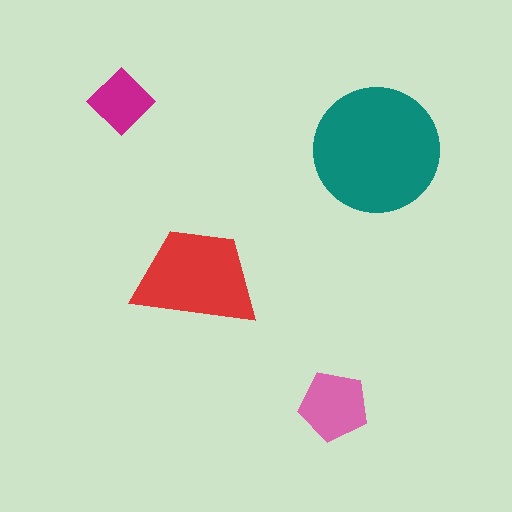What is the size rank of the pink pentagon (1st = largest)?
3rd.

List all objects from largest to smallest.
The teal circle, the red trapezoid, the pink pentagon, the magenta diamond.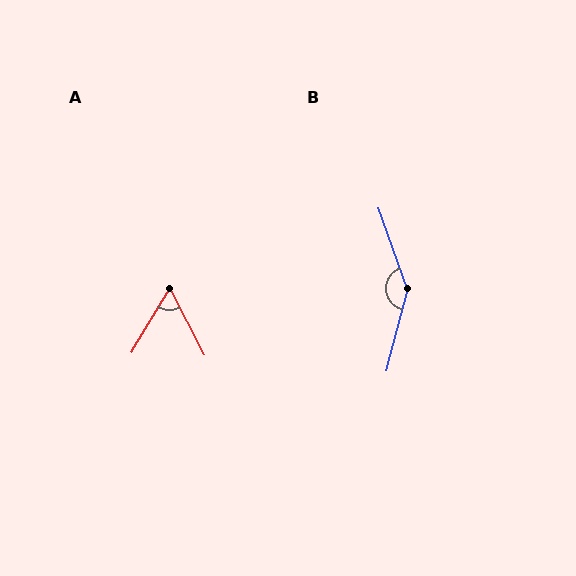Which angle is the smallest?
A, at approximately 58 degrees.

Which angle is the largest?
B, at approximately 146 degrees.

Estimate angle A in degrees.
Approximately 58 degrees.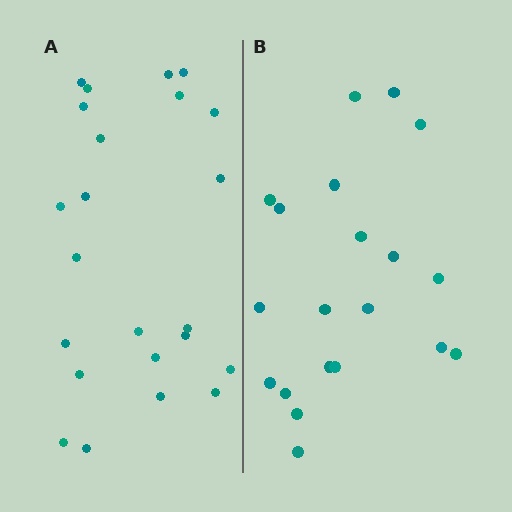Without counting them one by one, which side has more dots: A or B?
Region A (the left region) has more dots.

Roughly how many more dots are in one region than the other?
Region A has just a few more — roughly 2 or 3 more dots than region B.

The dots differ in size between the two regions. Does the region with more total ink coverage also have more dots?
No. Region B has more total ink coverage because its dots are larger, but region A actually contains more individual dots. Total area can be misleading — the number of items is what matters here.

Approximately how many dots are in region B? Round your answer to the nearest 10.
About 20 dots.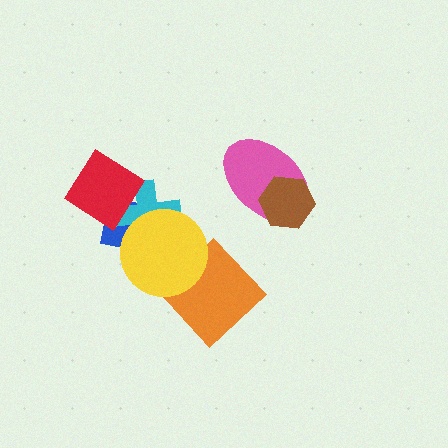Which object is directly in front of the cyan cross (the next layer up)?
The red diamond is directly in front of the cyan cross.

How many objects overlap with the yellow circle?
3 objects overlap with the yellow circle.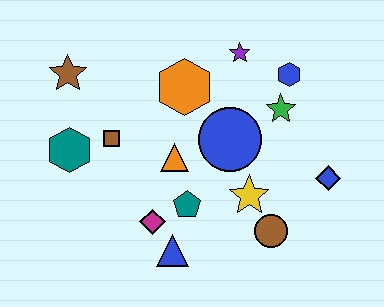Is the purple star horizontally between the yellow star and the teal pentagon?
Yes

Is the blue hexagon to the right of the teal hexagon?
Yes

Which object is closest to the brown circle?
The yellow star is closest to the brown circle.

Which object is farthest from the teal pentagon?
The brown star is farthest from the teal pentagon.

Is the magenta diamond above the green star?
No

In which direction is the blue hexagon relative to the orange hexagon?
The blue hexagon is to the right of the orange hexagon.